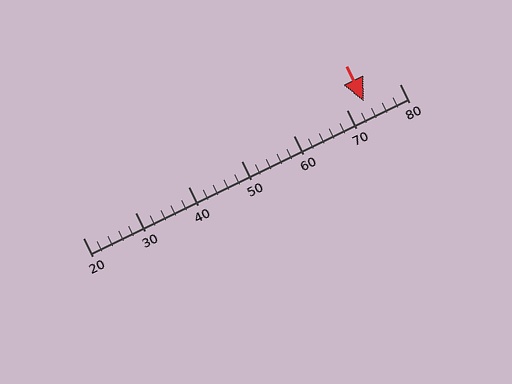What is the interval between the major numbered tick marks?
The major tick marks are spaced 10 units apart.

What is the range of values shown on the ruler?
The ruler shows values from 20 to 80.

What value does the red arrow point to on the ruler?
The red arrow points to approximately 73.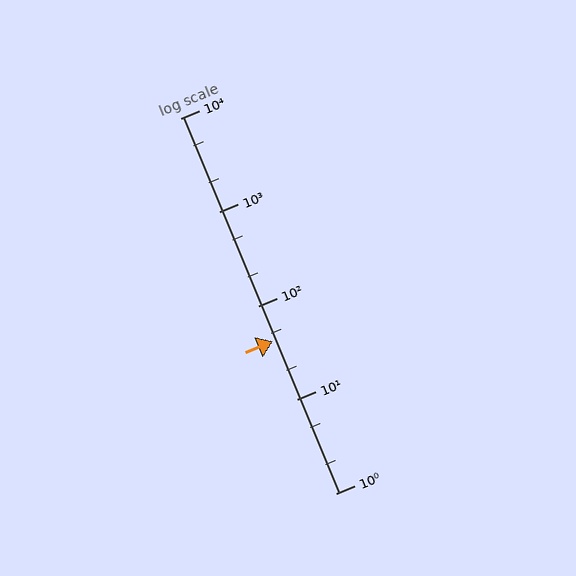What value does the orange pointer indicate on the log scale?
The pointer indicates approximately 42.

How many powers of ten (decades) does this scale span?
The scale spans 4 decades, from 1 to 10000.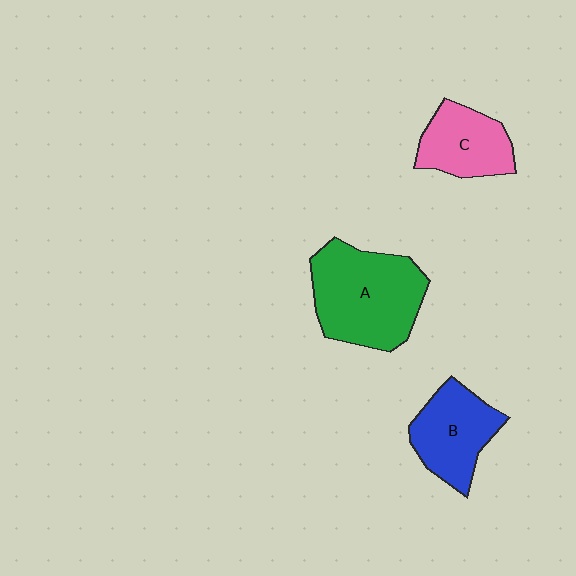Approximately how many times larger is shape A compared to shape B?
Approximately 1.5 times.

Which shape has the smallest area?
Shape C (pink).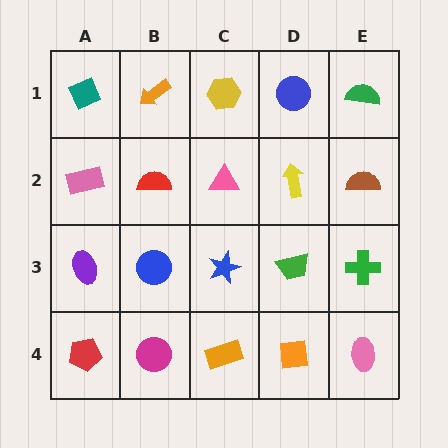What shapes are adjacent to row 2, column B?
An orange arrow (row 1, column B), a blue circle (row 3, column B), a pink rectangle (row 2, column A), a pink triangle (row 2, column C).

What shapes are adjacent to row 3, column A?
A pink rectangle (row 2, column A), a red pentagon (row 4, column A), a blue circle (row 3, column B).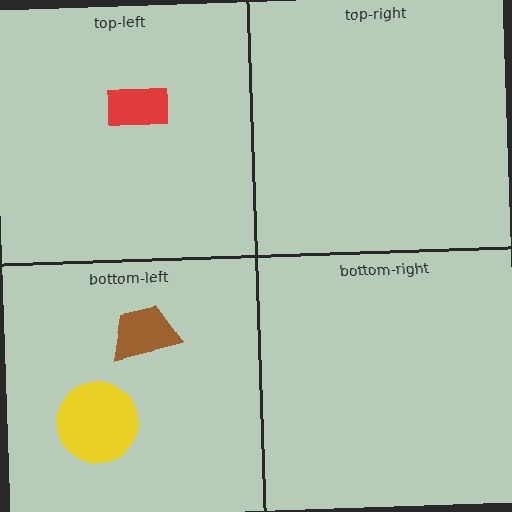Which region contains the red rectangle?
The top-left region.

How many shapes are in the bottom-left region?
2.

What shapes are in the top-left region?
The red rectangle.